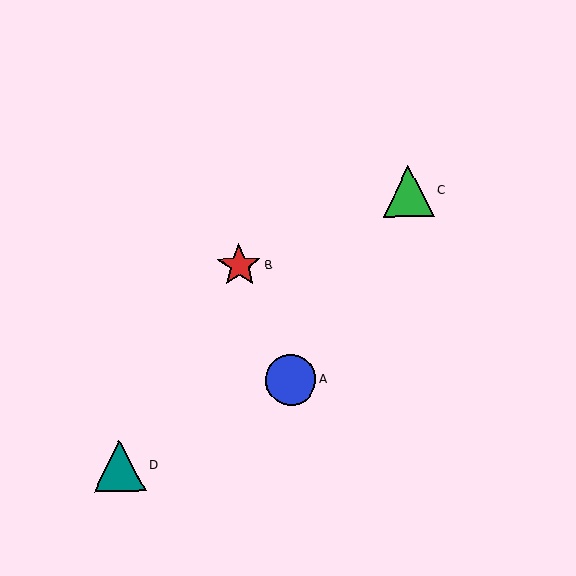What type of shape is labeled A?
Shape A is a blue circle.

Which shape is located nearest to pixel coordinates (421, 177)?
The green triangle (labeled C) at (409, 191) is nearest to that location.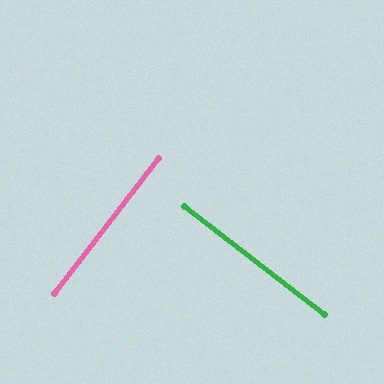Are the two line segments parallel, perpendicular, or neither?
Perpendicular — they meet at approximately 90°.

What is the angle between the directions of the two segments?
Approximately 90 degrees.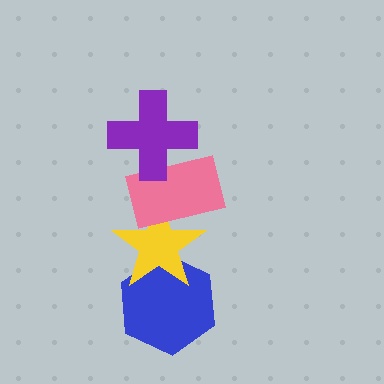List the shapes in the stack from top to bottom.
From top to bottom: the purple cross, the pink rectangle, the yellow star, the blue hexagon.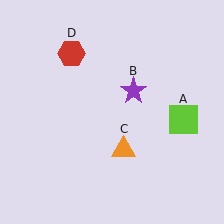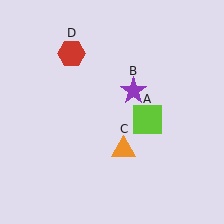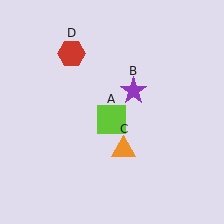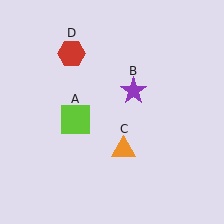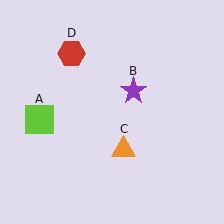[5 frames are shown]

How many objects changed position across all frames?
1 object changed position: lime square (object A).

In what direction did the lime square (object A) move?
The lime square (object A) moved left.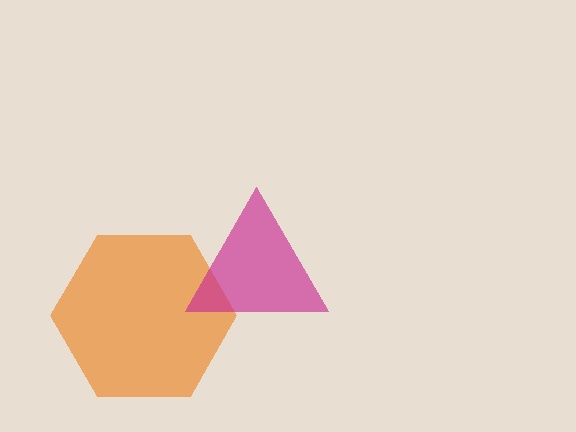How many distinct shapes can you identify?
There are 2 distinct shapes: an orange hexagon, a magenta triangle.